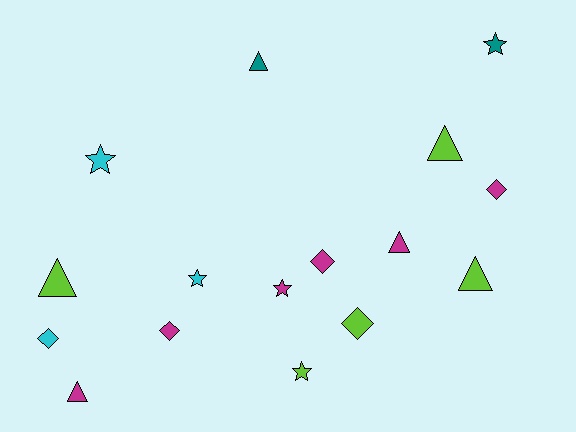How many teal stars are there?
There is 1 teal star.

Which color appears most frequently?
Magenta, with 6 objects.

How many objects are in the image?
There are 16 objects.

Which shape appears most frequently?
Triangle, with 6 objects.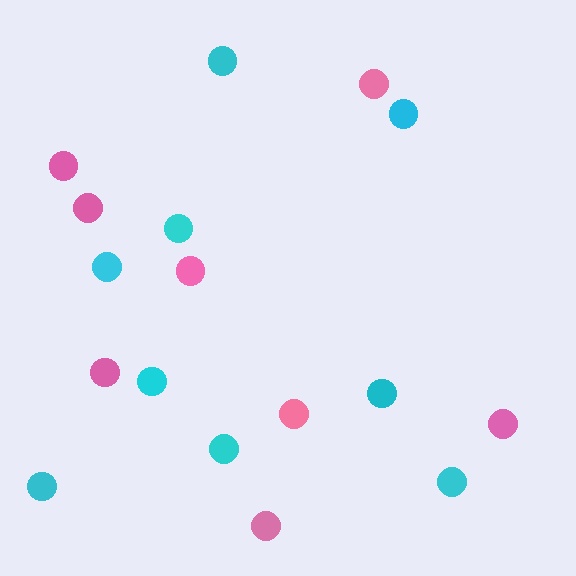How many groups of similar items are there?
There are 2 groups: one group of pink circles (8) and one group of cyan circles (9).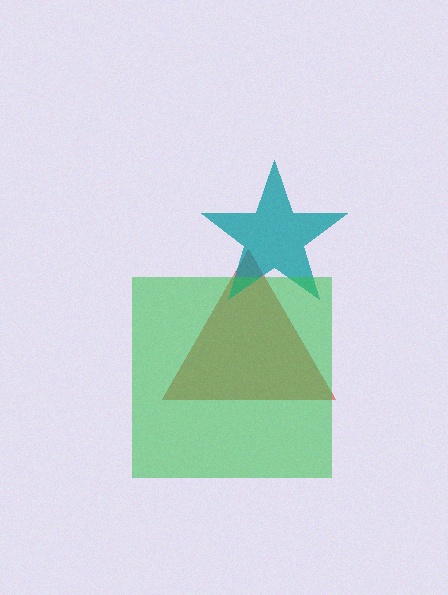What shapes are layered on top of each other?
The layered shapes are: a red triangle, a teal star, a green square.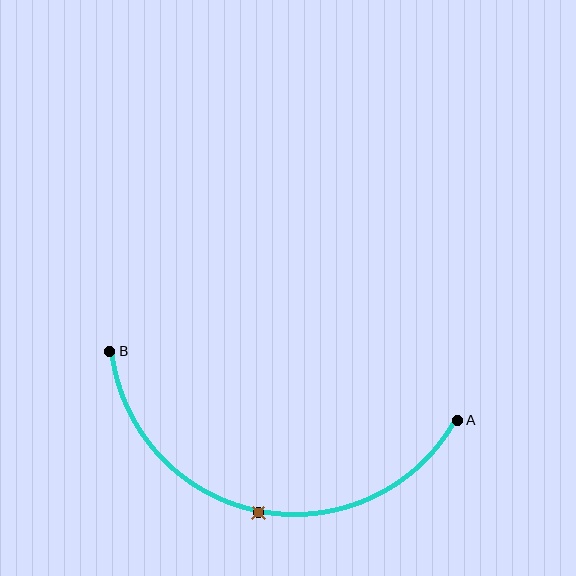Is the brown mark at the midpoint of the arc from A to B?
Yes. The brown mark lies on the arc at equal arc-length from both A and B — it is the arc midpoint.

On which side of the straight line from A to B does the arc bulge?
The arc bulges below the straight line connecting A and B.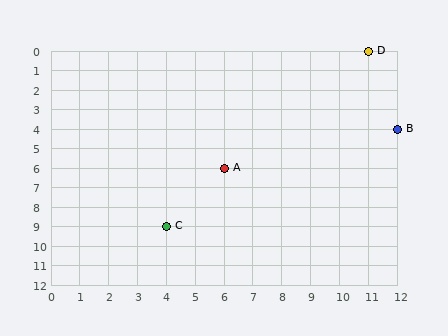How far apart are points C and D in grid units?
Points C and D are 7 columns and 9 rows apart (about 11.4 grid units diagonally).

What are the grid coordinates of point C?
Point C is at grid coordinates (4, 9).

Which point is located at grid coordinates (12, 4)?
Point B is at (12, 4).